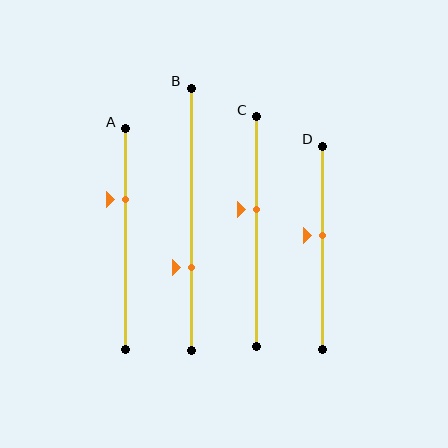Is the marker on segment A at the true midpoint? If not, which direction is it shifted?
No, the marker on segment A is shifted upward by about 18% of the segment length.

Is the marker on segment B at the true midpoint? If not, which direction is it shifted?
No, the marker on segment B is shifted downward by about 18% of the segment length.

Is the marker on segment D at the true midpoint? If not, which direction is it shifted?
No, the marker on segment D is shifted upward by about 6% of the segment length.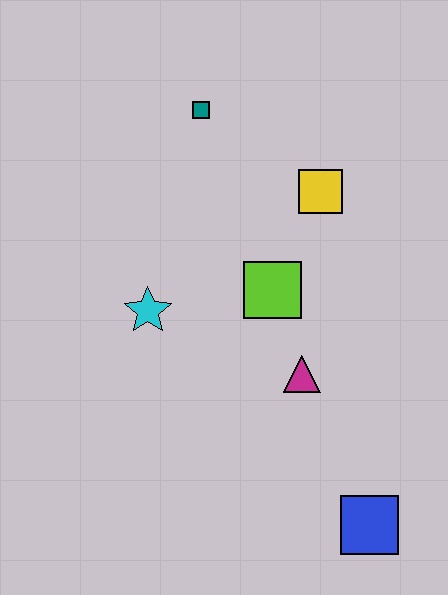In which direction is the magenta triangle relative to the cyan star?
The magenta triangle is to the right of the cyan star.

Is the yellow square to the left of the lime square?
No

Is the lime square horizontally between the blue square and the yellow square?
No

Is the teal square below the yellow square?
No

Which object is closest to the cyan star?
The lime square is closest to the cyan star.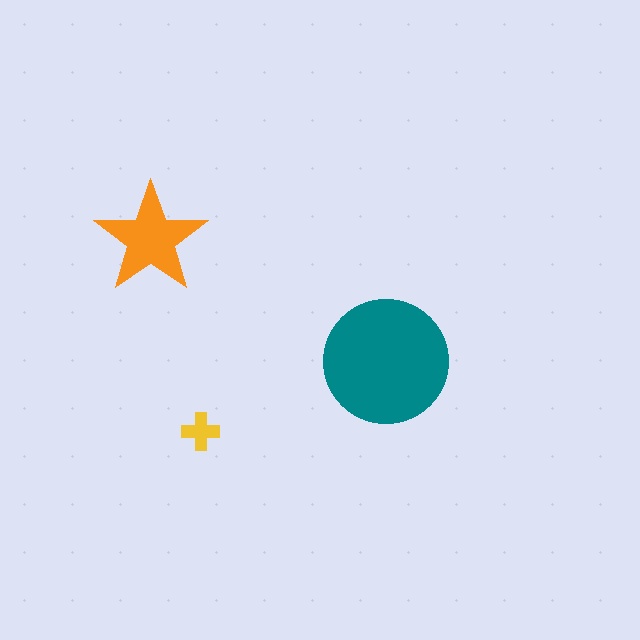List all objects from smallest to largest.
The yellow cross, the orange star, the teal circle.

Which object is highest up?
The orange star is topmost.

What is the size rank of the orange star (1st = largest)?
2nd.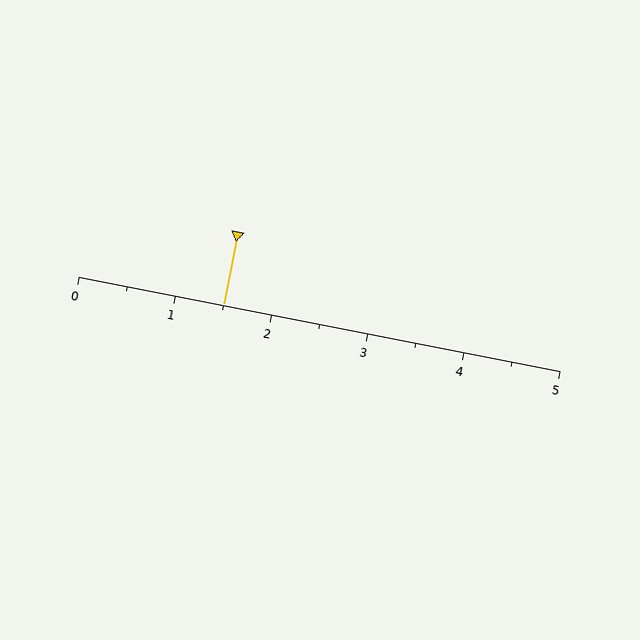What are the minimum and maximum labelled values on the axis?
The axis runs from 0 to 5.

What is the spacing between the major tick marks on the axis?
The major ticks are spaced 1 apart.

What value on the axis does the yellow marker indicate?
The marker indicates approximately 1.5.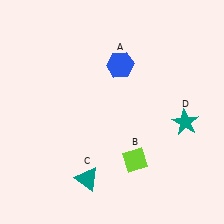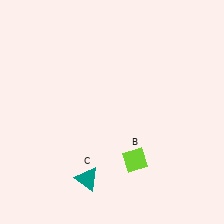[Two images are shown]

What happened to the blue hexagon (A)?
The blue hexagon (A) was removed in Image 2. It was in the top-right area of Image 1.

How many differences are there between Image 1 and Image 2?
There are 2 differences between the two images.